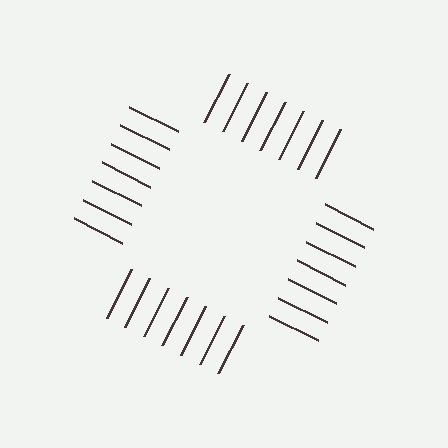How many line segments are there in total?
28 — 7 along each of the 4 edges.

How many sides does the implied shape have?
4 sides — the line-ends trace a square.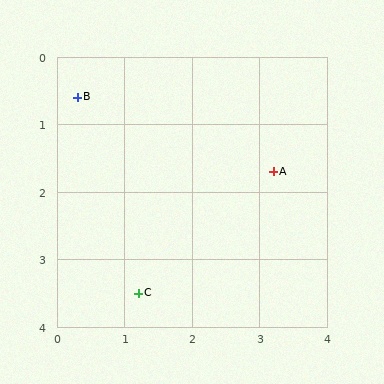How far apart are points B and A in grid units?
Points B and A are about 3.1 grid units apart.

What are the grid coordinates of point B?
Point B is at approximately (0.3, 0.6).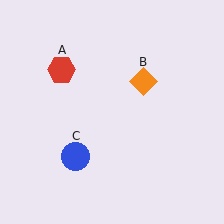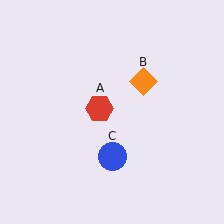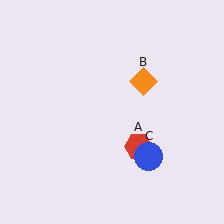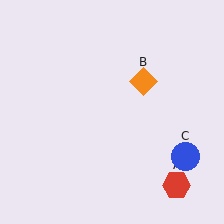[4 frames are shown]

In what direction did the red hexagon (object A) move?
The red hexagon (object A) moved down and to the right.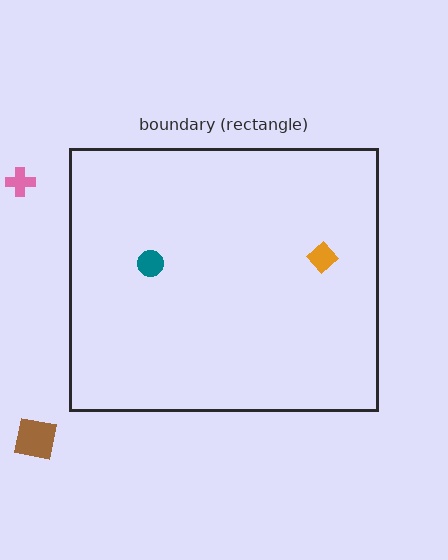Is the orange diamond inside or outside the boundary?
Inside.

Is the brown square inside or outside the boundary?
Outside.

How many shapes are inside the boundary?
2 inside, 2 outside.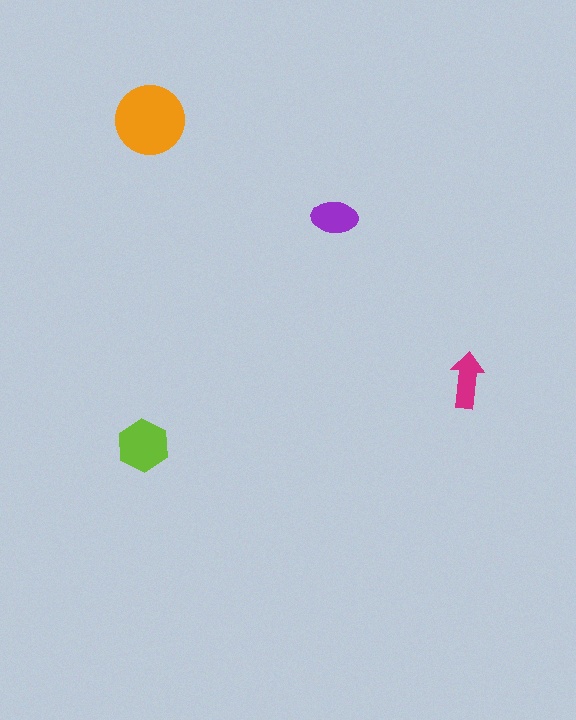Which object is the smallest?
The magenta arrow.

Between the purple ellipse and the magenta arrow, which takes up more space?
The purple ellipse.